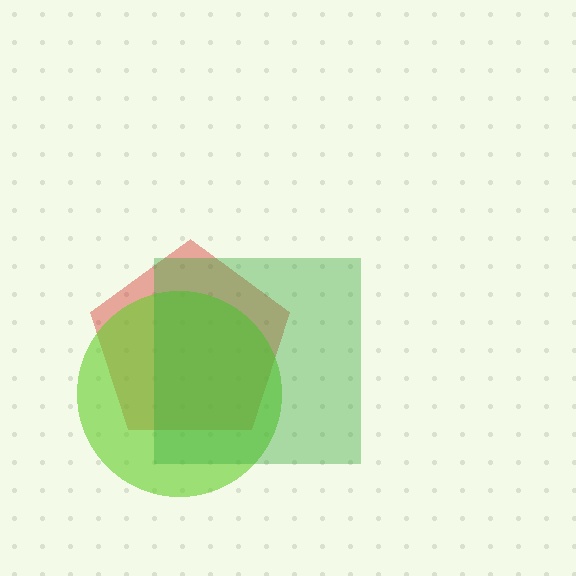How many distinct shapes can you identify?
There are 3 distinct shapes: a red pentagon, a lime circle, a green square.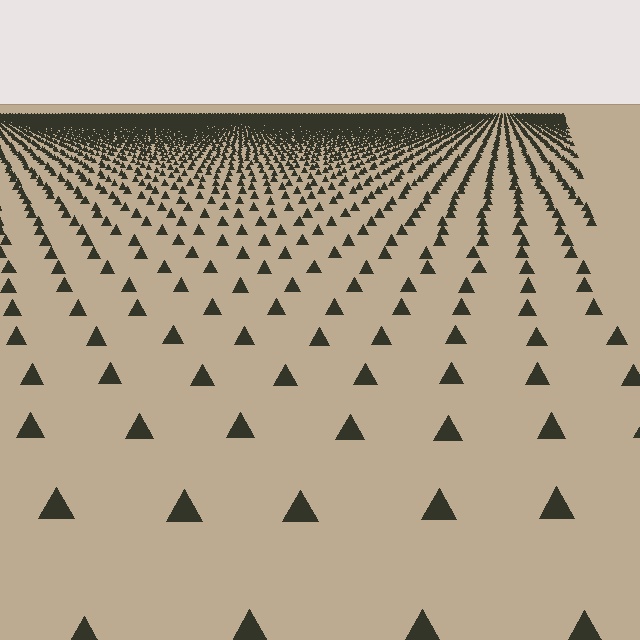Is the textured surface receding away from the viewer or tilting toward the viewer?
The surface is receding away from the viewer. Texture elements get smaller and denser toward the top.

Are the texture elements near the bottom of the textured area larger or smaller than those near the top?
Larger. Near the bottom, elements are closer to the viewer and appear at a bigger on-screen size.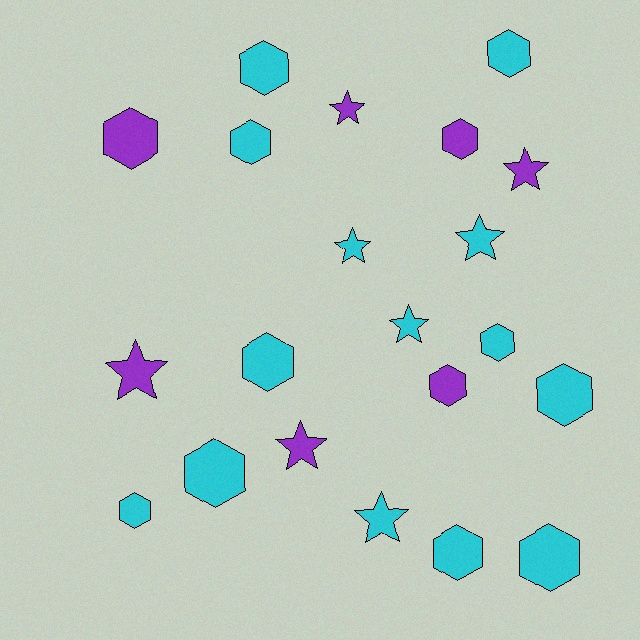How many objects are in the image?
There are 21 objects.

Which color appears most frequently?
Cyan, with 14 objects.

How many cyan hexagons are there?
There are 10 cyan hexagons.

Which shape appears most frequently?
Hexagon, with 13 objects.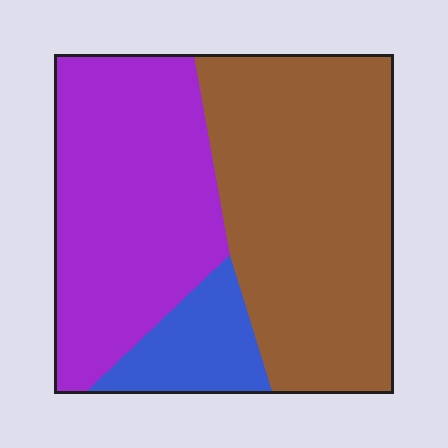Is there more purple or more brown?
Brown.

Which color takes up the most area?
Brown, at roughly 50%.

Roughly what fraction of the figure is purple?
Purple takes up about two fifths (2/5) of the figure.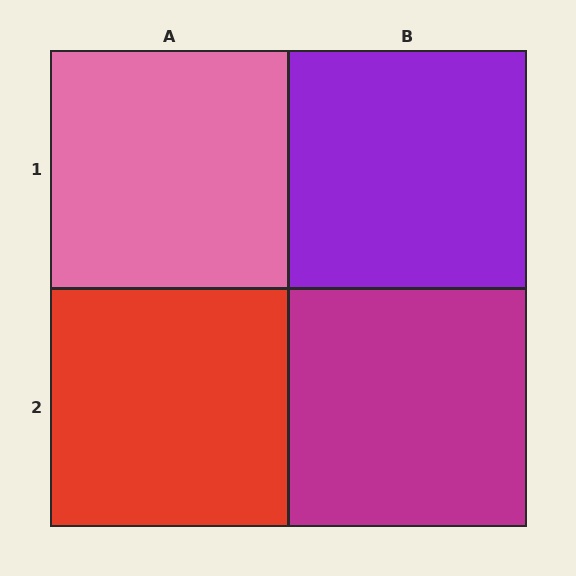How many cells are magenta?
1 cell is magenta.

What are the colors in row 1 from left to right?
Pink, purple.